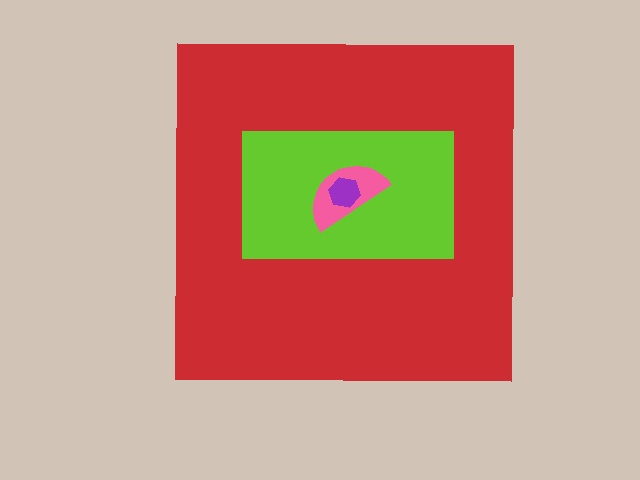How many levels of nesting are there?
4.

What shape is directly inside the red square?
The lime rectangle.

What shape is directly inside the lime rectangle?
The pink semicircle.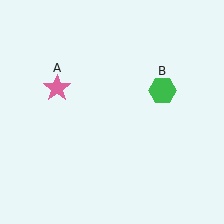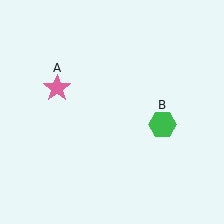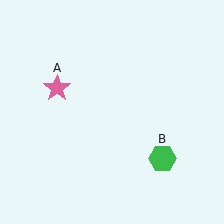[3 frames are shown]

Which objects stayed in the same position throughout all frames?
Pink star (object A) remained stationary.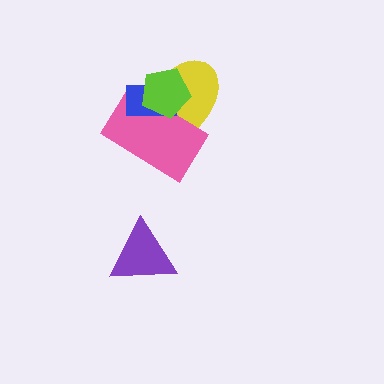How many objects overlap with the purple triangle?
0 objects overlap with the purple triangle.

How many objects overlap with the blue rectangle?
3 objects overlap with the blue rectangle.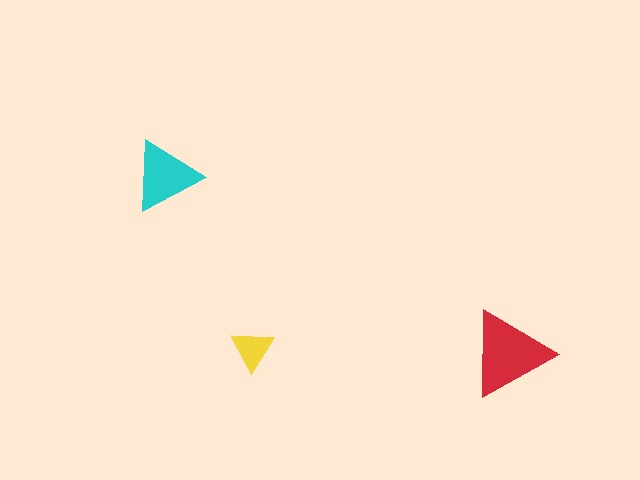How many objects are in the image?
There are 3 objects in the image.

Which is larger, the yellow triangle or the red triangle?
The red one.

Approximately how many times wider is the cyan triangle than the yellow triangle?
About 1.5 times wider.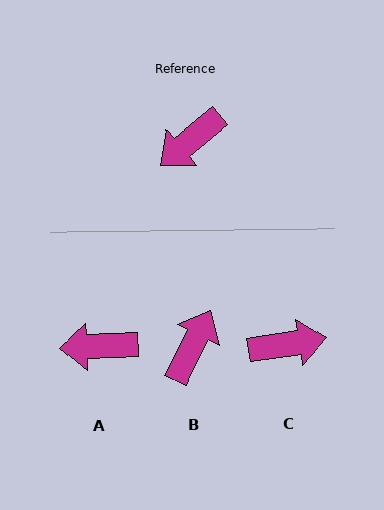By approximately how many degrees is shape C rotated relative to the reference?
Approximately 149 degrees counter-clockwise.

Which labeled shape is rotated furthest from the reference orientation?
B, about 156 degrees away.